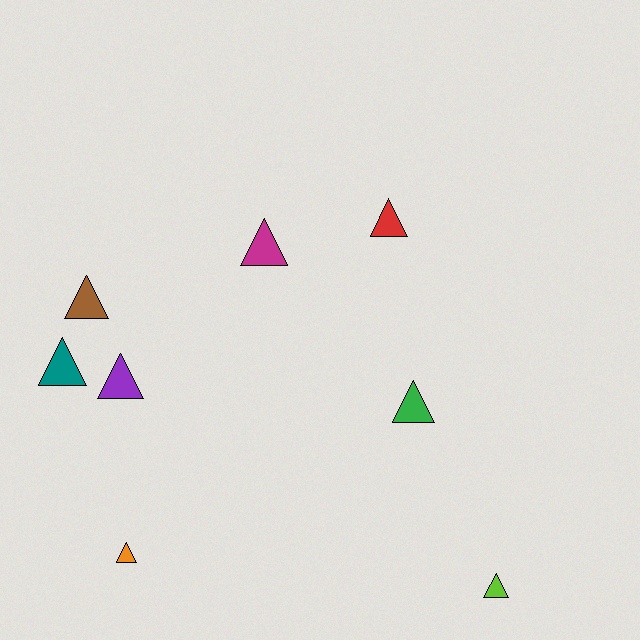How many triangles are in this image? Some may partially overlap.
There are 8 triangles.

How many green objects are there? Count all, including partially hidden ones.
There is 1 green object.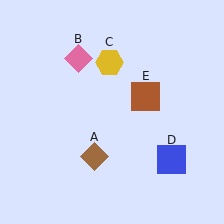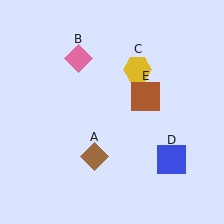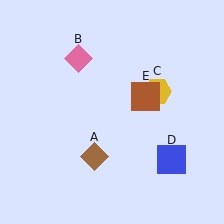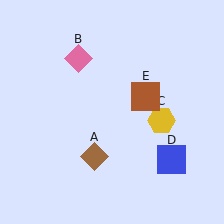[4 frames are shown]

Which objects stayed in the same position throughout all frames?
Brown diamond (object A) and pink diamond (object B) and blue square (object D) and brown square (object E) remained stationary.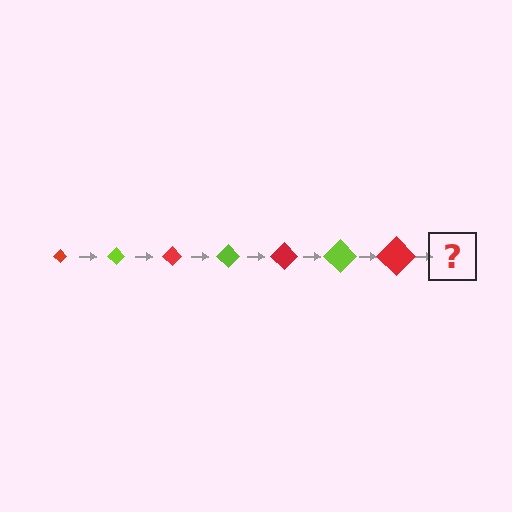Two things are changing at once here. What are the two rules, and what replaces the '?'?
The two rules are that the diamond grows larger each step and the color cycles through red and lime. The '?' should be a lime diamond, larger than the previous one.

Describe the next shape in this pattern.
It should be a lime diamond, larger than the previous one.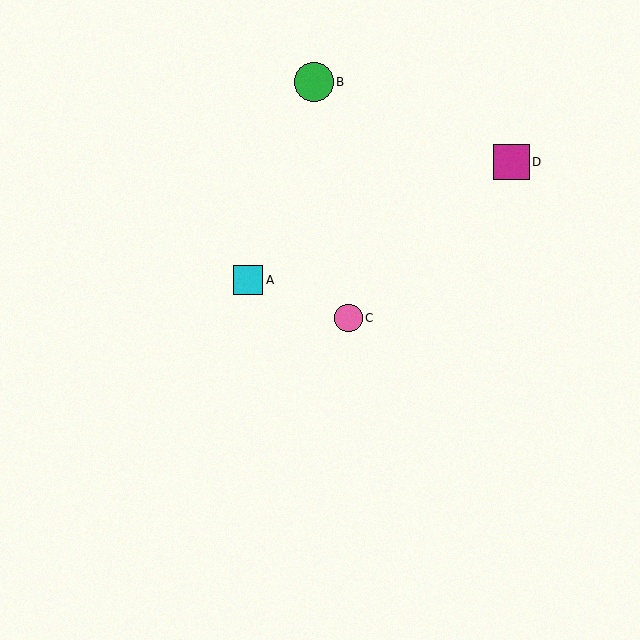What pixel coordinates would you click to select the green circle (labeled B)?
Click at (314, 82) to select the green circle B.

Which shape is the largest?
The green circle (labeled B) is the largest.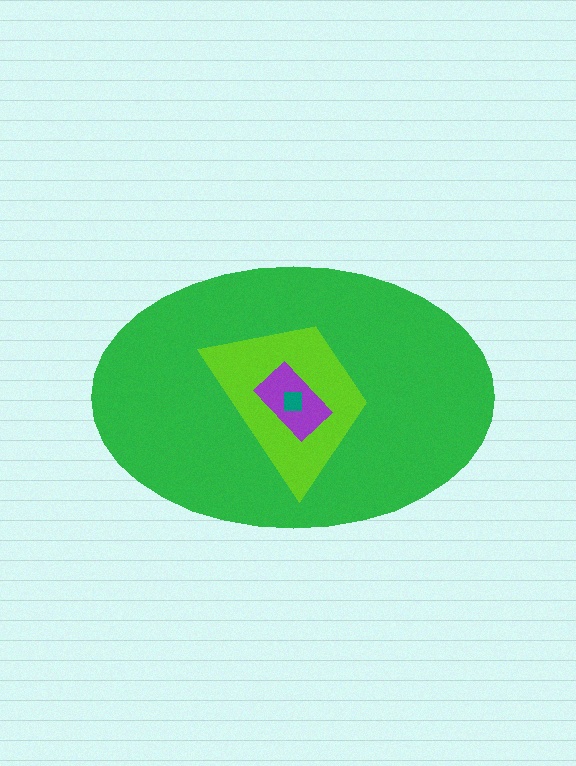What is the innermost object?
The teal square.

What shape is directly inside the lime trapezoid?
The purple rectangle.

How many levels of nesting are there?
4.